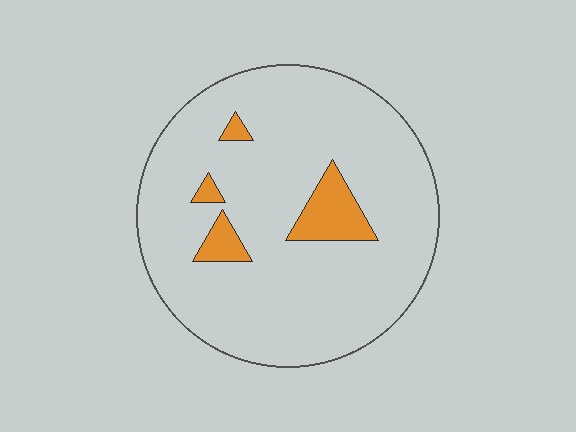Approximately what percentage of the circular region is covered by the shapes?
Approximately 10%.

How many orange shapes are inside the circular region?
4.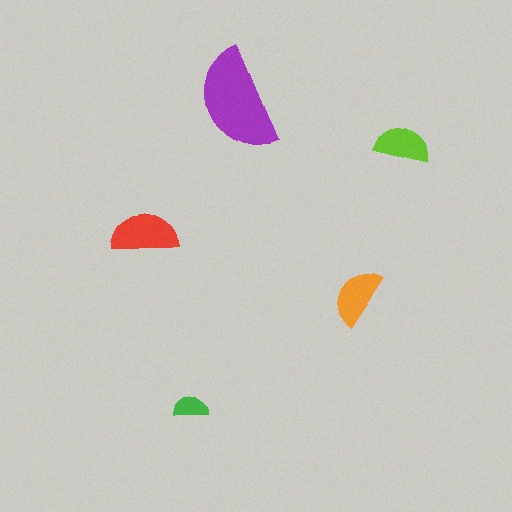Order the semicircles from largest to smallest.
the purple one, the red one, the orange one, the lime one, the green one.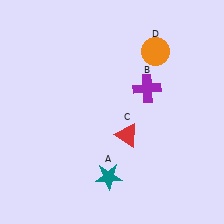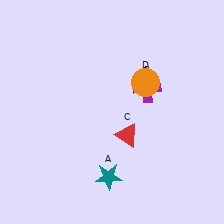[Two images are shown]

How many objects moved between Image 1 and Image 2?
1 object moved between the two images.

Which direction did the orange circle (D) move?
The orange circle (D) moved down.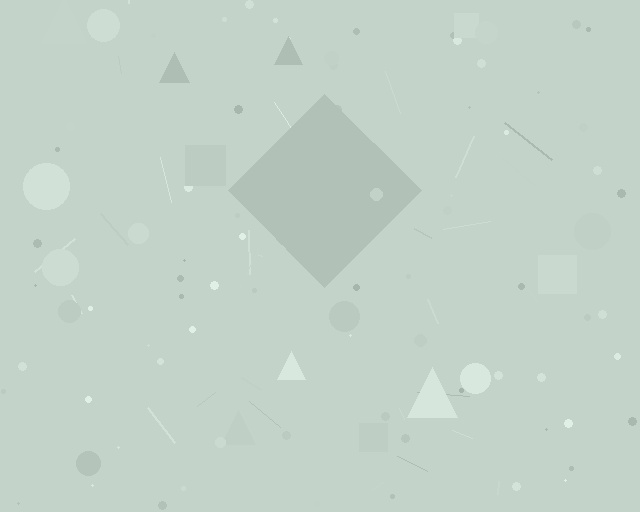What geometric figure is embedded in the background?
A diamond is embedded in the background.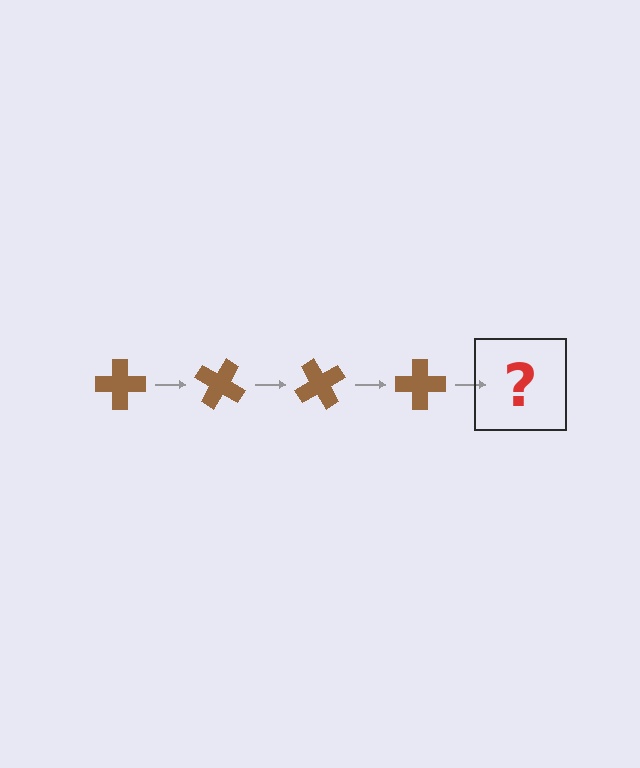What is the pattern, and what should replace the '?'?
The pattern is that the cross rotates 30 degrees each step. The '?' should be a brown cross rotated 120 degrees.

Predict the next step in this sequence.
The next step is a brown cross rotated 120 degrees.